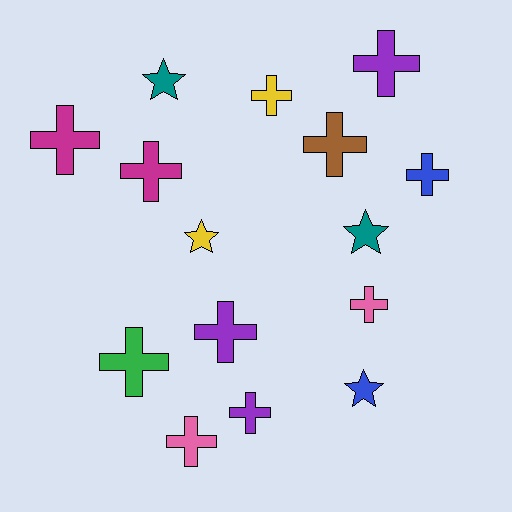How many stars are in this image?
There are 4 stars.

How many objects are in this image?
There are 15 objects.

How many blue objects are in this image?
There are 2 blue objects.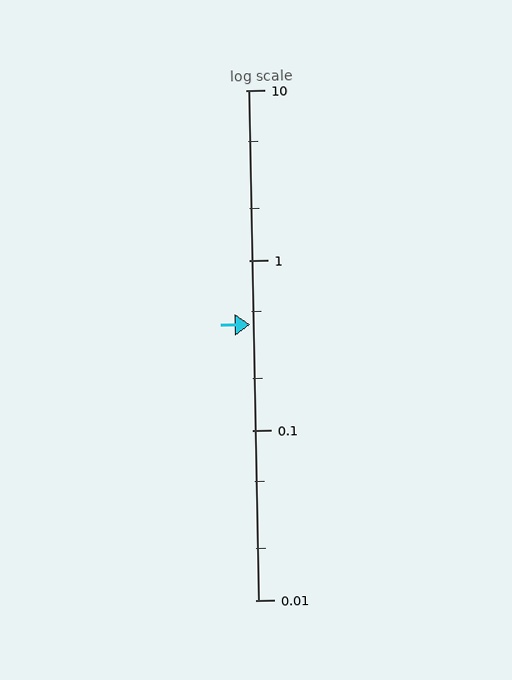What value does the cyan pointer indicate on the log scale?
The pointer indicates approximately 0.42.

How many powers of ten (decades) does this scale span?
The scale spans 3 decades, from 0.01 to 10.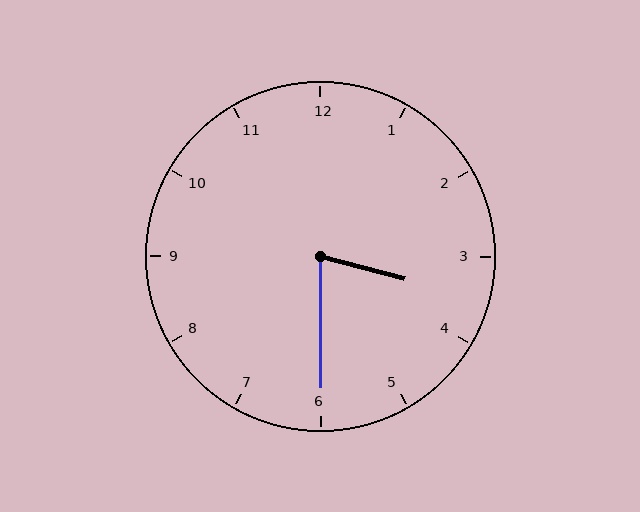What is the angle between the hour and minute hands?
Approximately 75 degrees.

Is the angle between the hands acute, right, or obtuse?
It is acute.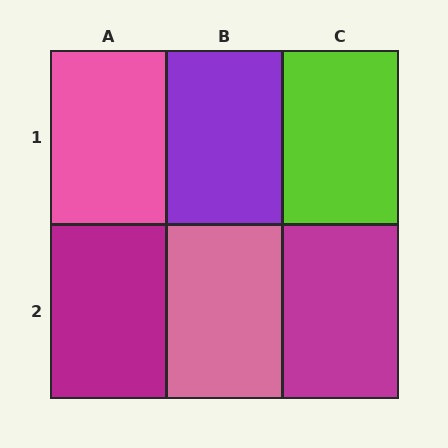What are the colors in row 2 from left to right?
Magenta, pink, magenta.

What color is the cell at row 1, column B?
Purple.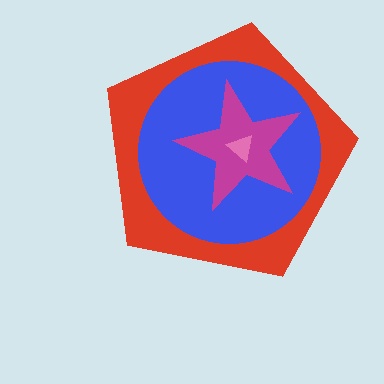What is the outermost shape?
The red pentagon.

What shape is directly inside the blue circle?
The magenta star.